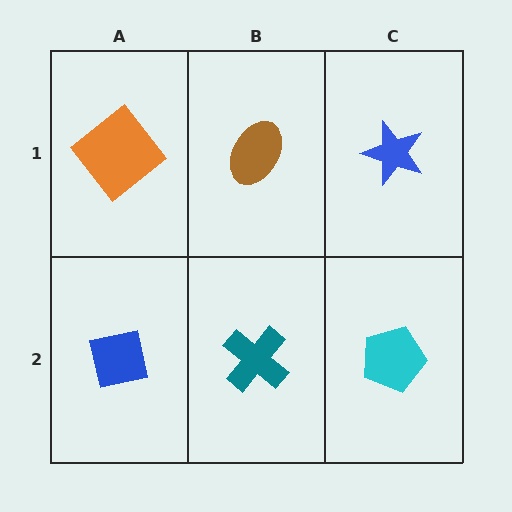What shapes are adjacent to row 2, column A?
An orange diamond (row 1, column A), a teal cross (row 2, column B).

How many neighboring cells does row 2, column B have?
3.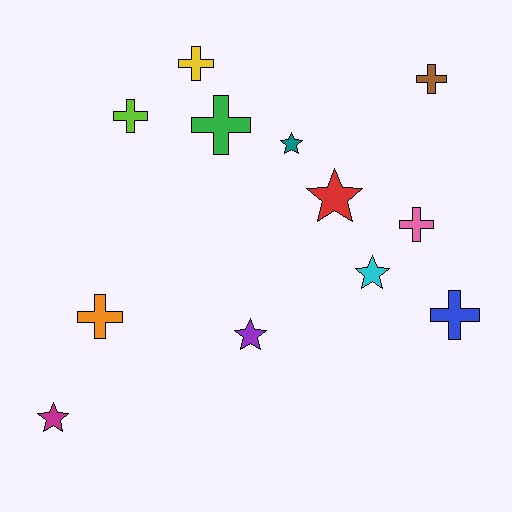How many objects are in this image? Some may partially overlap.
There are 12 objects.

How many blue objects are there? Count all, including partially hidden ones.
There is 1 blue object.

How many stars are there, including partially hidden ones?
There are 5 stars.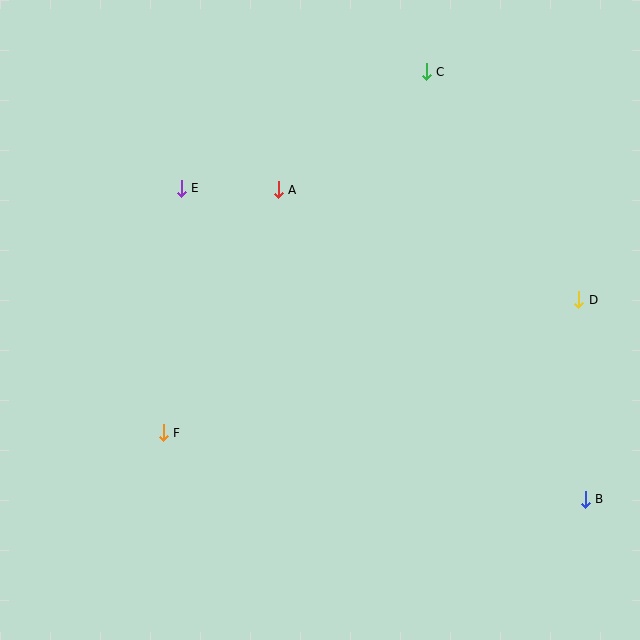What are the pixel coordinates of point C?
Point C is at (426, 72).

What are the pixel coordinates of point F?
Point F is at (163, 433).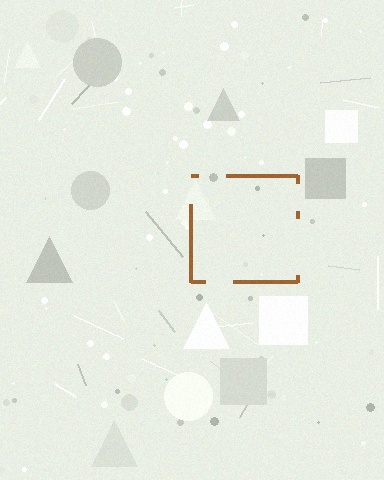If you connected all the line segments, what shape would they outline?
They would outline a square.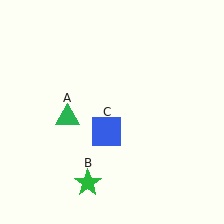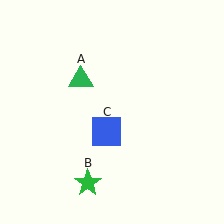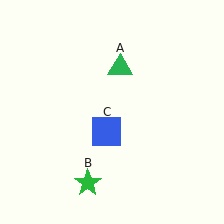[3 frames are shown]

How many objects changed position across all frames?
1 object changed position: green triangle (object A).